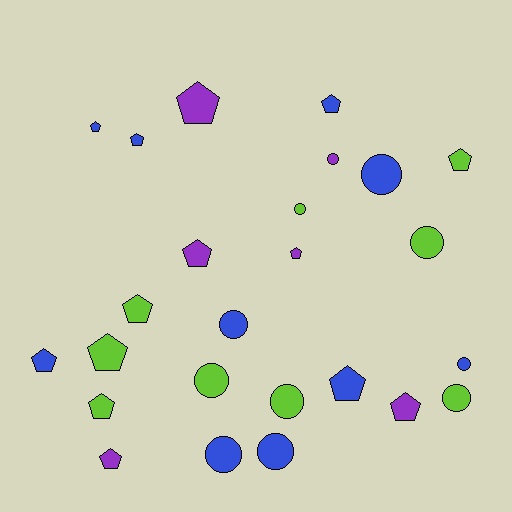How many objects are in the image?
There are 25 objects.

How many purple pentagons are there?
There are 5 purple pentagons.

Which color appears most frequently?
Blue, with 10 objects.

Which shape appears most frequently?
Pentagon, with 14 objects.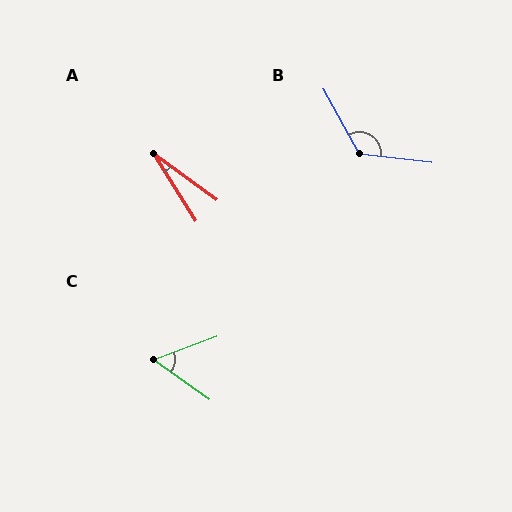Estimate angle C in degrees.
Approximately 56 degrees.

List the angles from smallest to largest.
A (22°), C (56°), B (125°).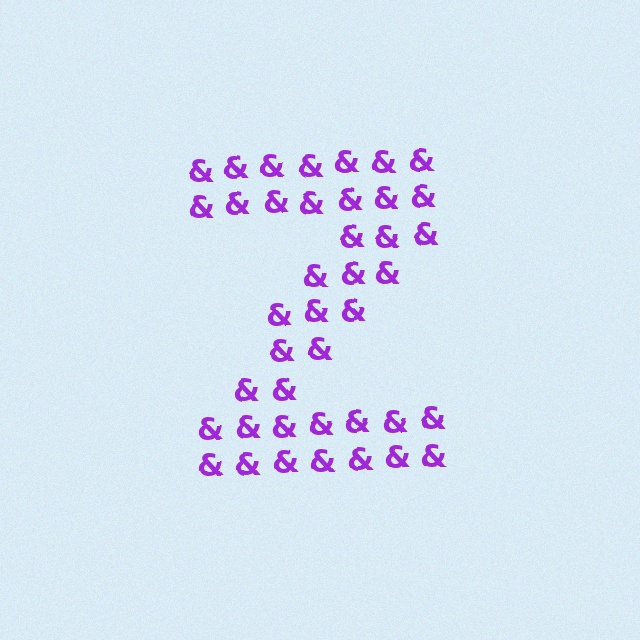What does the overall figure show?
The overall figure shows the letter Z.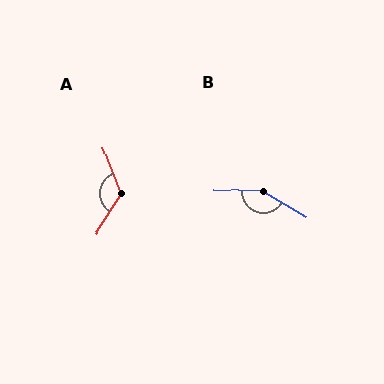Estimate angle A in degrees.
Approximately 126 degrees.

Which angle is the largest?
B, at approximately 151 degrees.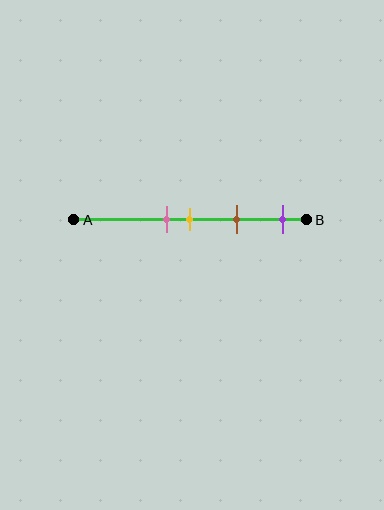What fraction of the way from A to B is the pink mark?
The pink mark is approximately 40% (0.4) of the way from A to B.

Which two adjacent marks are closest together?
The pink and yellow marks are the closest adjacent pair.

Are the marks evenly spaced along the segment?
No, the marks are not evenly spaced.